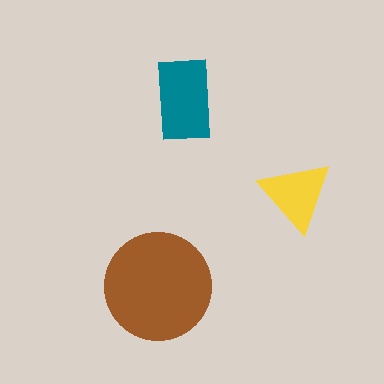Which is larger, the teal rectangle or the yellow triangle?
The teal rectangle.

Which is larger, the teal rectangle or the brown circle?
The brown circle.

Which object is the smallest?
The yellow triangle.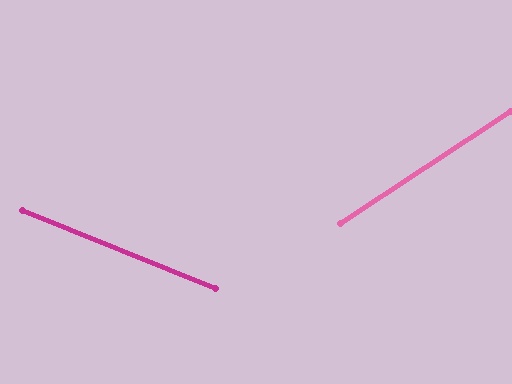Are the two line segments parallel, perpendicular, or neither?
Neither parallel nor perpendicular — they differ by about 55°.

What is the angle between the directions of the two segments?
Approximately 55 degrees.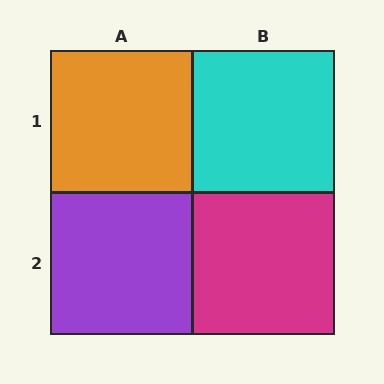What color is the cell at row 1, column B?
Cyan.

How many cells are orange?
1 cell is orange.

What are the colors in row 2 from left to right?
Purple, magenta.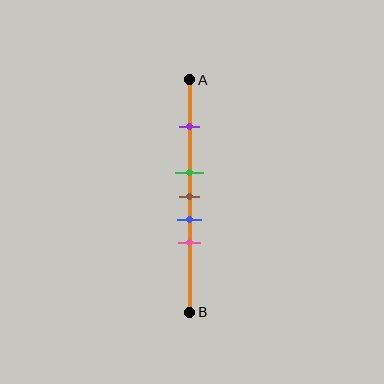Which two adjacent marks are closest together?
The green and brown marks are the closest adjacent pair.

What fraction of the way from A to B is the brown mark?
The brown mark is approximately 50% (0.5) of the way from A to B.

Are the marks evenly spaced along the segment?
No, the marks are not evenly spaced.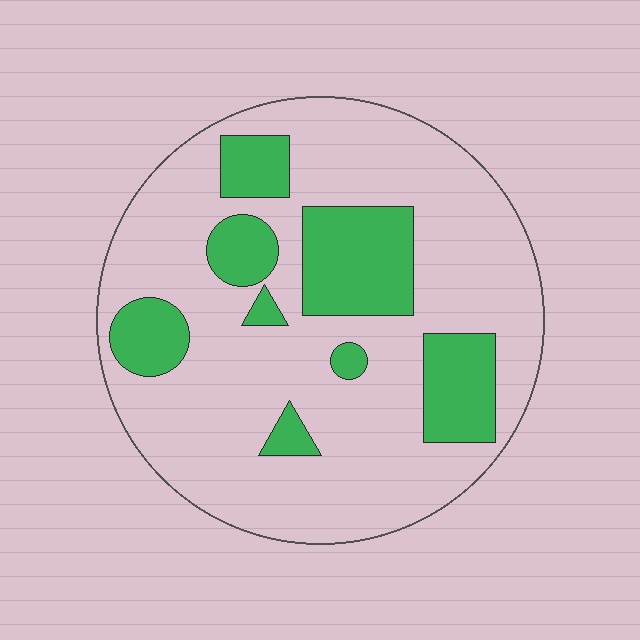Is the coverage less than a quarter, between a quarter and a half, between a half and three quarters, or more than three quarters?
Less than a quarter.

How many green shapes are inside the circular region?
8.